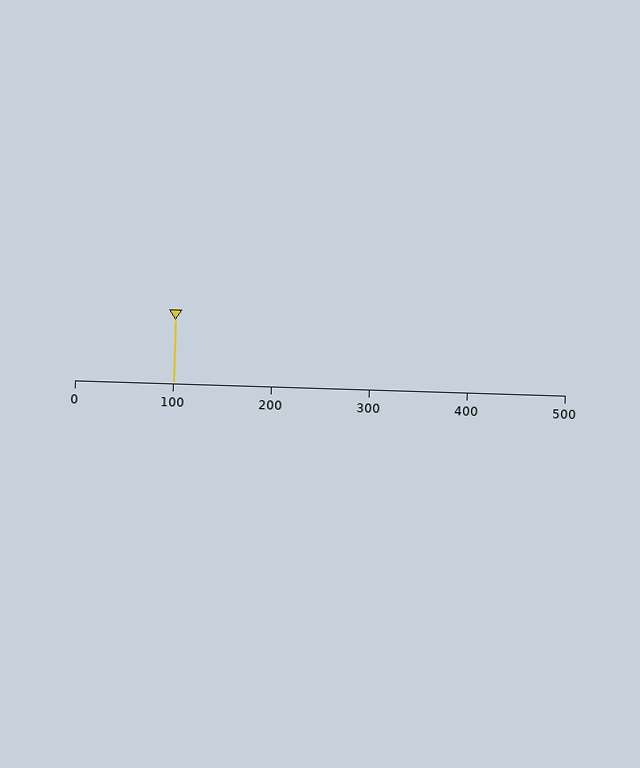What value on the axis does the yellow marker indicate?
The marker indicates approximately 100.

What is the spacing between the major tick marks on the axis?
The major ticks are spaced 100 apart.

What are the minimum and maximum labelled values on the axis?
The axis runs from 0 to 500.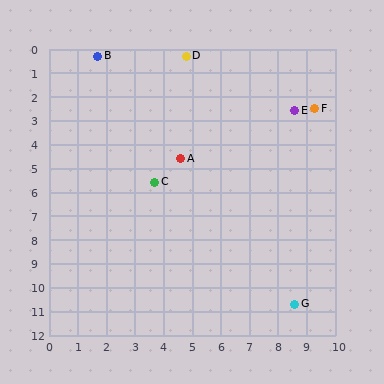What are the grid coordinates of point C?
Point C is at approximately (3.7, 5.6).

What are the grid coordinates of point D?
Point D is at approximately (4.8, 0.3).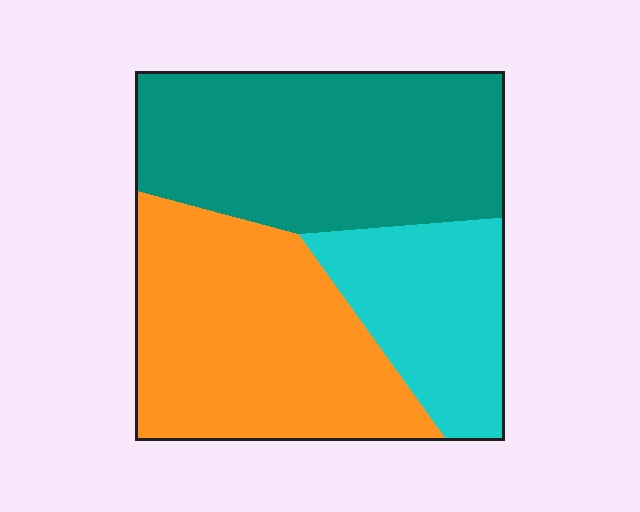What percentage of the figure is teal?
Teal takes up about two fifths (2/5) of the figure.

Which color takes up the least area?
Cyan, at roughly 20%.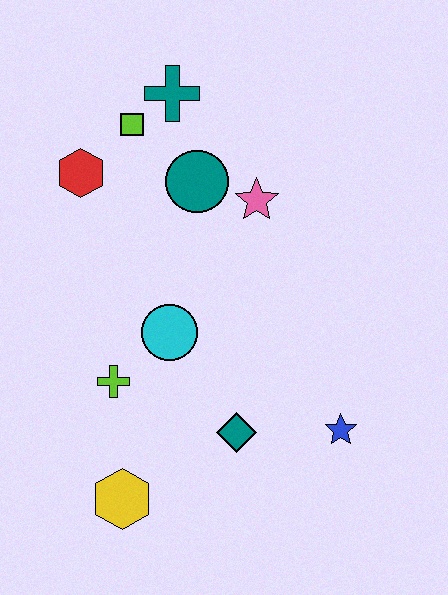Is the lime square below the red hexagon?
No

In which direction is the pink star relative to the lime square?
The pink star is to the right of the lime square.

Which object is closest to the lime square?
The teal cross is closest to the lime square.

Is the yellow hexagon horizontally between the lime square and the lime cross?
Yes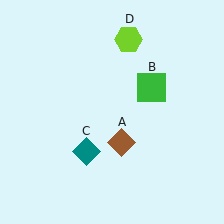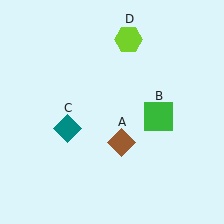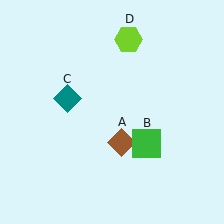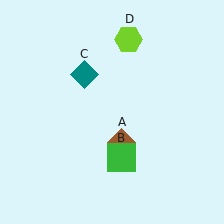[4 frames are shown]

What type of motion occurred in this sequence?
The green square (object B), teal diamond (object C) rotated clockwise around the center of the scene.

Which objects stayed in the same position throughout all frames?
Brown diamond (object A) and lime hexagon (object D) remained stationary.